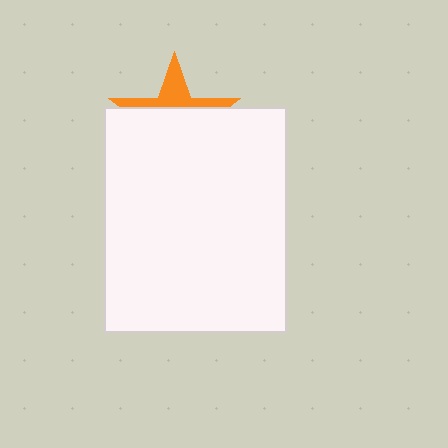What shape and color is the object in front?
The object in front is a white rectangle.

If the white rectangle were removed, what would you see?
You would see the complete orange star.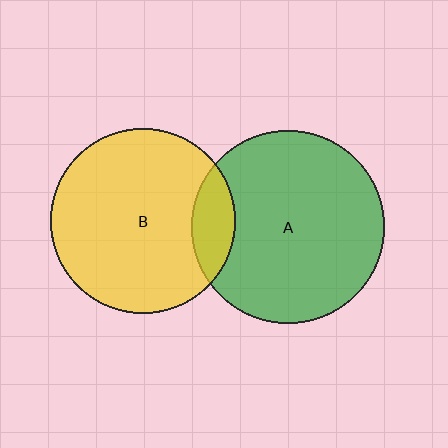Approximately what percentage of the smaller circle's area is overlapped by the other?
Approximately 15%.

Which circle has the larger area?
Circle A (green).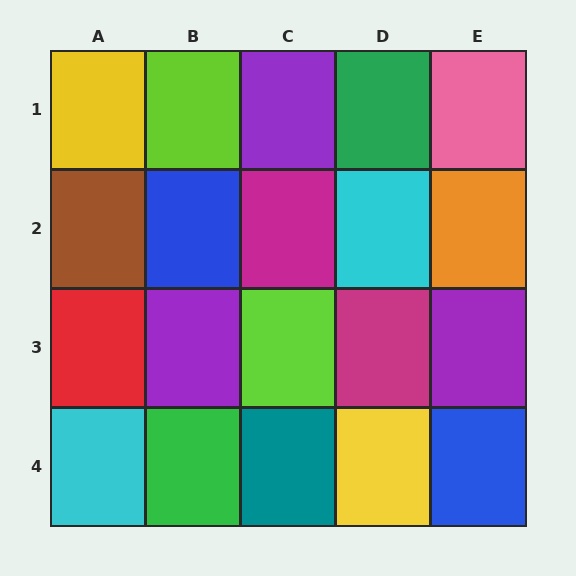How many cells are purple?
3 cells are purple.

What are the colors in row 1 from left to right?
Yellow, lime, purple, green, pink.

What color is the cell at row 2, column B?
Blue.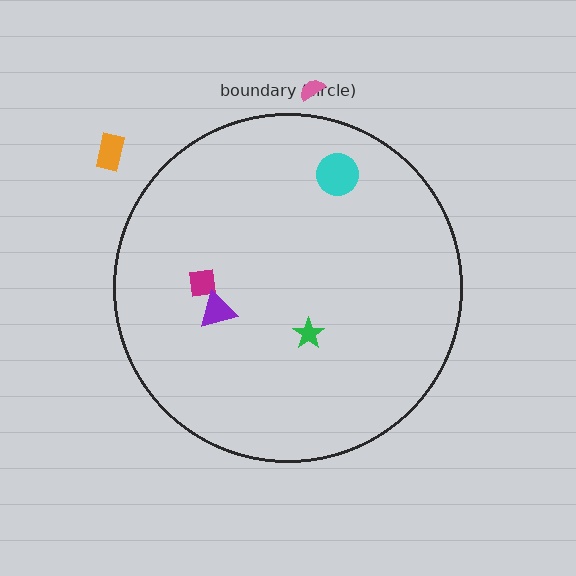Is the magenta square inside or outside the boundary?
Inside.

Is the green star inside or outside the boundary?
Inside.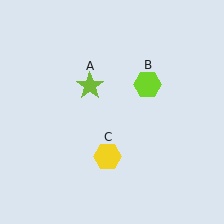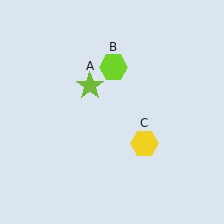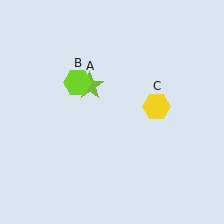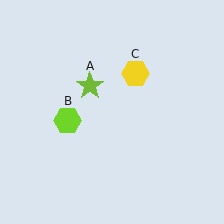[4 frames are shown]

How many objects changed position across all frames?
2 objects changed position: lime hexagon (object B), yellow hexagon (object C).